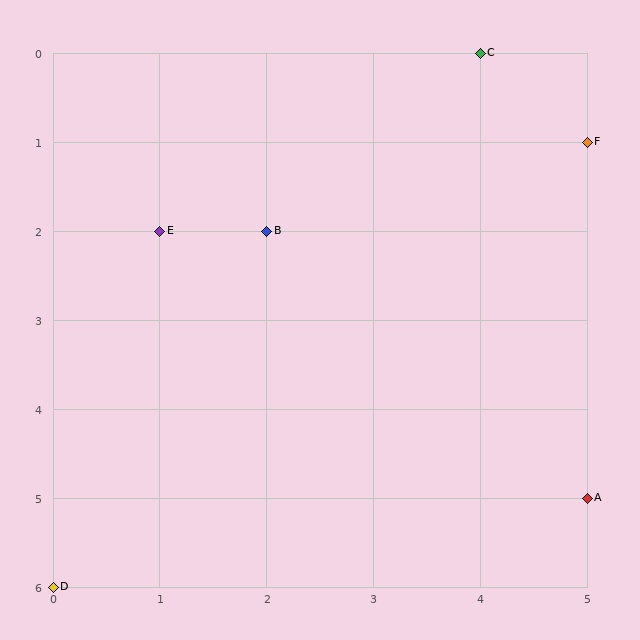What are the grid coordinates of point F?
Point F is at grid coordinates (5, 1).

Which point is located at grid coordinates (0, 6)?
Point D is at (0, 6).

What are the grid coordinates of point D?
Point D is at grid coordinates (0, 6).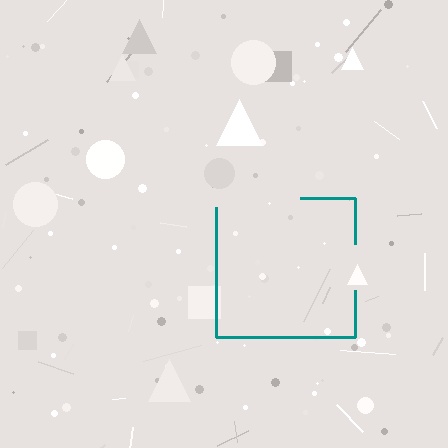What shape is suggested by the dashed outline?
The dashed outline suggests a square.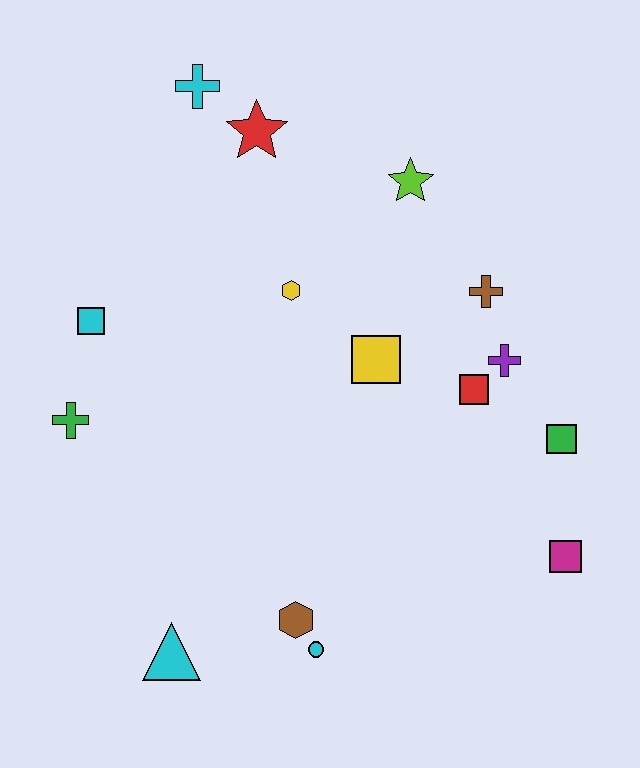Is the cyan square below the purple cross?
No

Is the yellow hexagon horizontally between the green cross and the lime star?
Yes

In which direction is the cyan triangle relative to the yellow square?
The cyan triangle is below the yellow square.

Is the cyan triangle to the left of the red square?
Yes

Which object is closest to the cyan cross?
The red star is closest to the cyan cross.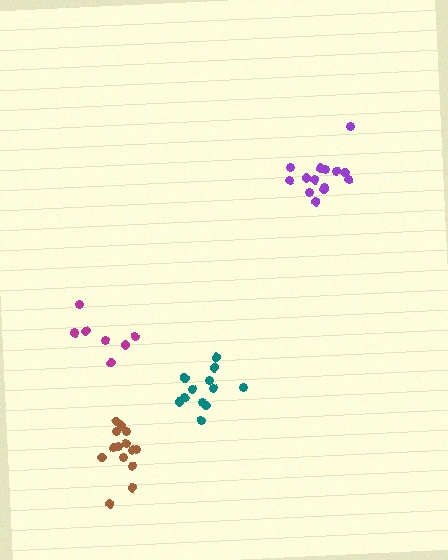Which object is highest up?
The purple cluster is topmost.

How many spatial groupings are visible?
There are 4 spatial groupings.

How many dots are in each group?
Group 1: 14 dots, Group 2: 14 dots, Group 3: 12 dots, Group 4: 8 dots (48 total).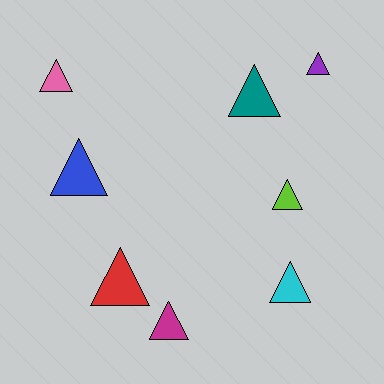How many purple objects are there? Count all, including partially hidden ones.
There is 1 purple object.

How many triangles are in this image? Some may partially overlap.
There are 8 triangles.